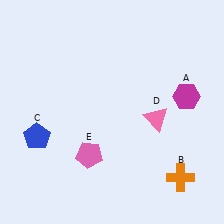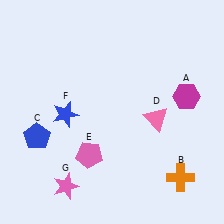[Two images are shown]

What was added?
A blue star (F), a pink star (G) were added in Image 2.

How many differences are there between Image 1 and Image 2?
There are 2 differences between the two images.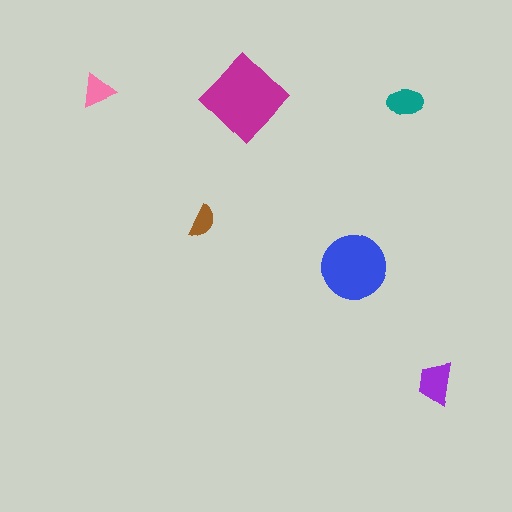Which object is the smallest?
The brown semicircle.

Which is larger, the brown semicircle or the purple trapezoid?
The purple trapezoid.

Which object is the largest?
The magenta diamond.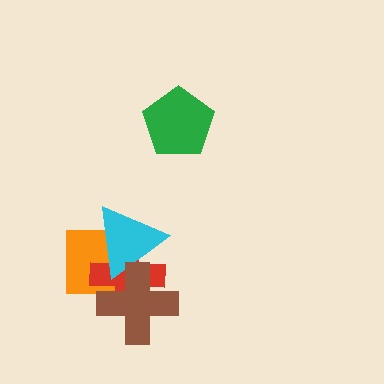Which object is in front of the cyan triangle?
The brown cross is in front of the cyan triangle.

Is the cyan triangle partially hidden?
Yes, it is partially covered by another shape.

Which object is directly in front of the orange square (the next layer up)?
The red cross is directly in front of the orange square.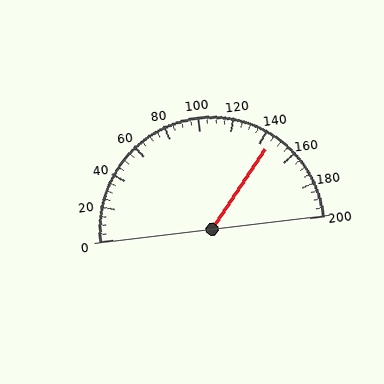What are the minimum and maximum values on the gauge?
The gauge ranges from 0 to 200.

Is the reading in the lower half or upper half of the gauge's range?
The reading is in the upper half of the range (0 to 200).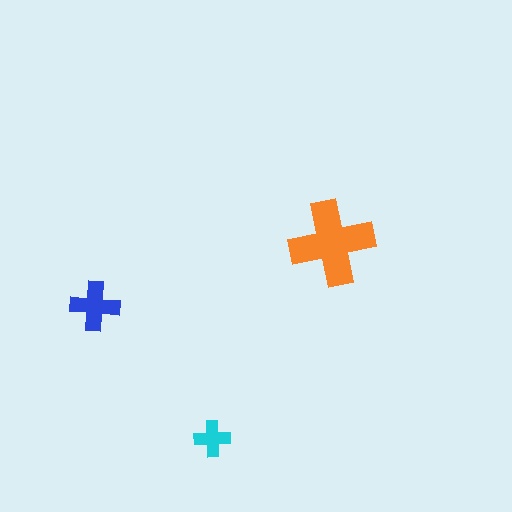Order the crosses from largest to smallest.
the orange one, the blue one, the cyan one.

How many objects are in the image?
There are 3 objects in the image.